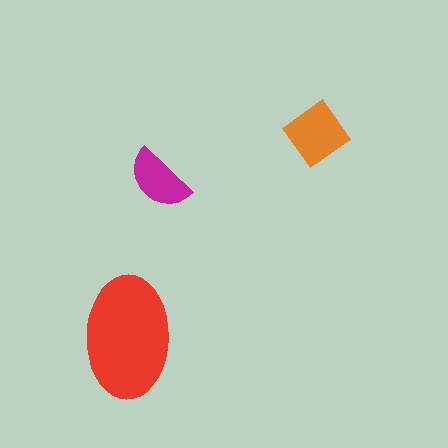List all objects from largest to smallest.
The red ellipse, the orange diamond, the magenta semicircle.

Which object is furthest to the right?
The orange diamond is rightmost.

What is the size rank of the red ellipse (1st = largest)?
1st.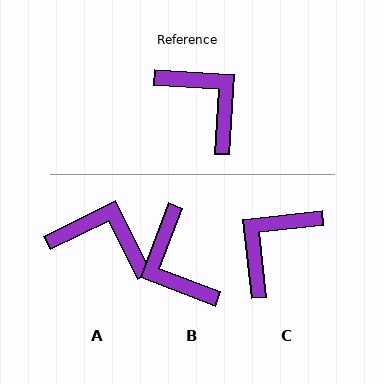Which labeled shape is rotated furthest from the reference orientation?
B, about 163 degrees away.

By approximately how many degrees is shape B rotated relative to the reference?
Approximately 163 degrees counter-clockwise.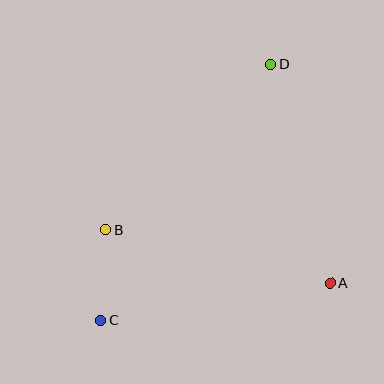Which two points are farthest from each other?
Points C and D are farthest from each other.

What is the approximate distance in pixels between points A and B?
The distance between A and B is approximately 231 pixels.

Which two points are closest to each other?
Points B and C are closest to each other.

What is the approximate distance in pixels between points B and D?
The distance between B and D is approximately 233 pixels.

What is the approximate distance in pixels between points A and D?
The distance between A and D is approximately 227 pixels.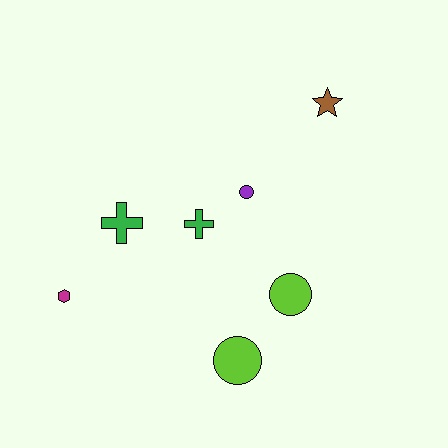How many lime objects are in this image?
There are 2 lime objects.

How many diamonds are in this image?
There are no diamonds.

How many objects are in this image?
There are 7 objects.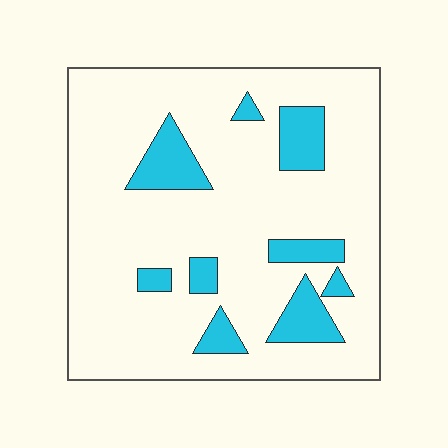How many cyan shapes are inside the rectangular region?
9.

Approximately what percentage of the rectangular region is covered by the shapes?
Approximately 15%.